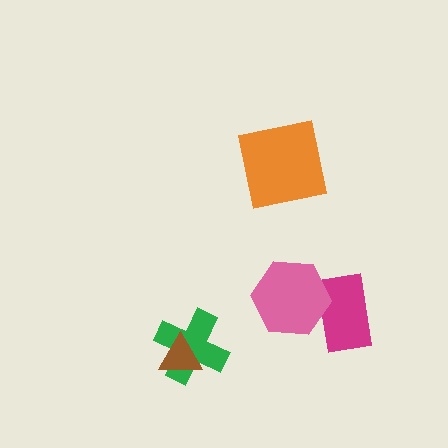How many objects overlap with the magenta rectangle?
1 object overlaps with the magenta rectangle.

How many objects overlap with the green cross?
1 object overlaps with the green cross.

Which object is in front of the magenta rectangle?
The pink hexagon is in front of the magenta rectangle.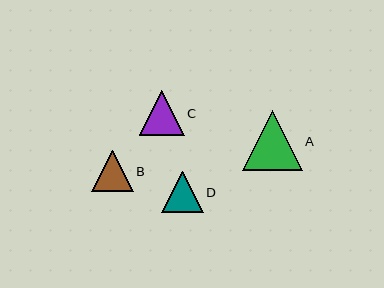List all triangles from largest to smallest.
From largest to smallest: A, C, D, B.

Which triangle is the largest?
Triangle A is the largest with a size of approximately 60 pixels.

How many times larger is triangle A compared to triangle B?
Triangle A is approximately 1.4 times the size of triangle B.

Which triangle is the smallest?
Triangle B is the smallest with a size of approximately 41 pixels.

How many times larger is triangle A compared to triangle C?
Triangle A is approximately 1.3 times the size of triangle C.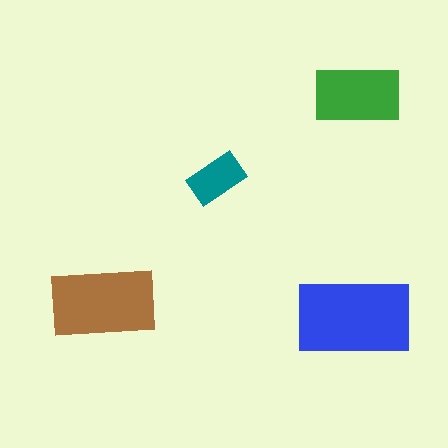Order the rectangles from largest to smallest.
the blue one, the brown one, the green one, the teal one.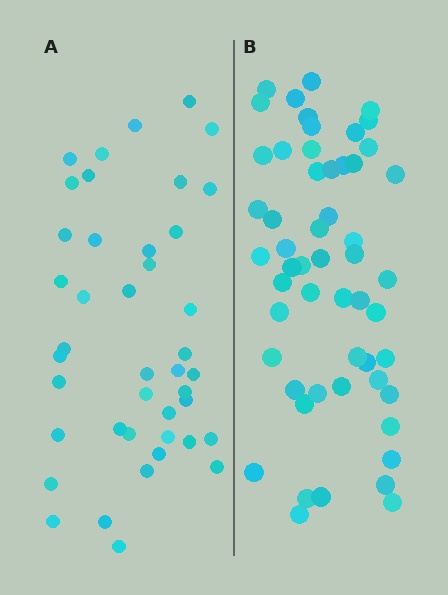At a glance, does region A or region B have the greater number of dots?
Region B (the right region) has more dots.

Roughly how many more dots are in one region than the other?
Region B has roughly 12 or so more dots than region A.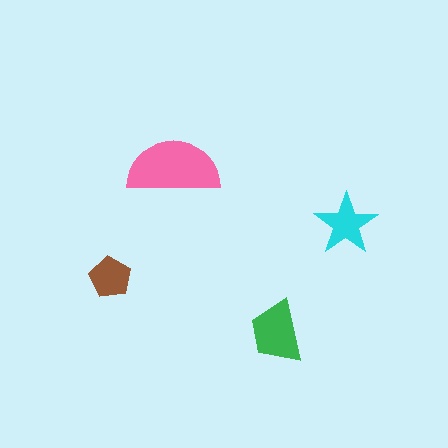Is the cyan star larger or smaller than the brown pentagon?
Larger.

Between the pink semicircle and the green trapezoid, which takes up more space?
The pink semicircle.